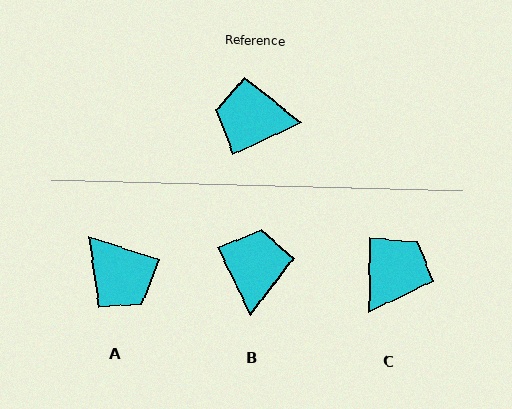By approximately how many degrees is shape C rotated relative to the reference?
Approximately 115 degrees clockwise.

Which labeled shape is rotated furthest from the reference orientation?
A, about 137 degrees away.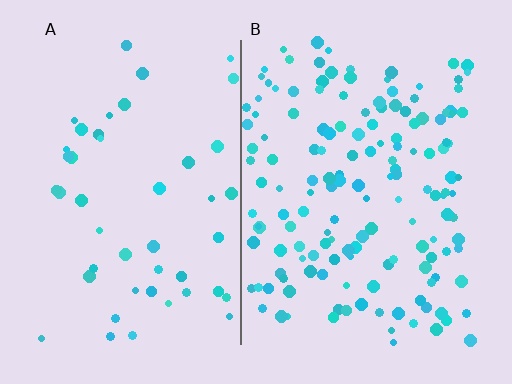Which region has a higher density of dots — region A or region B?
B (the right).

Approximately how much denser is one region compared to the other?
Approximately 3.3× — region B over region A.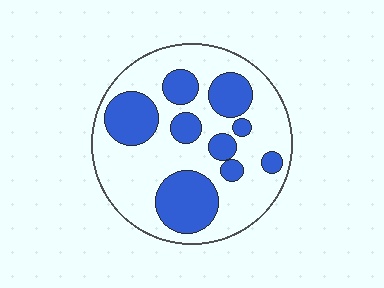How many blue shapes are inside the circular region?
9.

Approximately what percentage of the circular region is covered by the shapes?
Approximately 35%.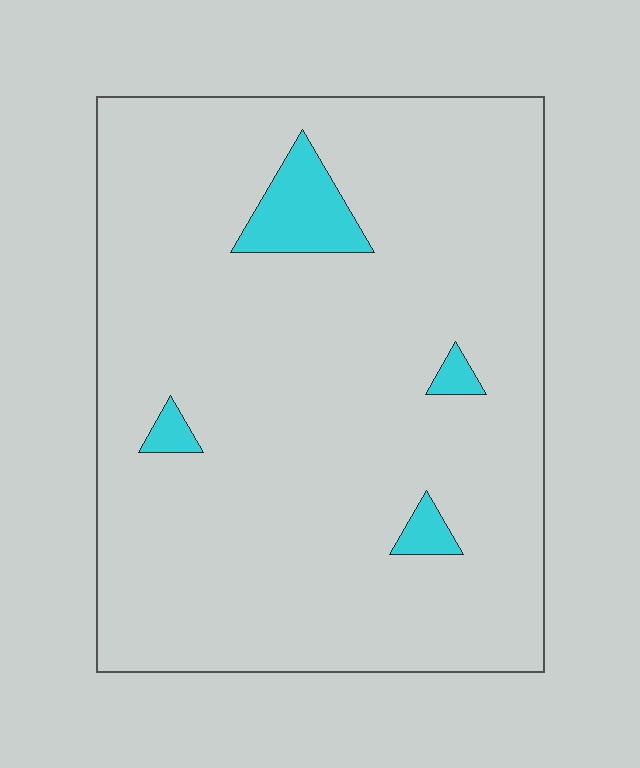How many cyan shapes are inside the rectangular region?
4.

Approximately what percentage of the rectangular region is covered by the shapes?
Approximately 5%.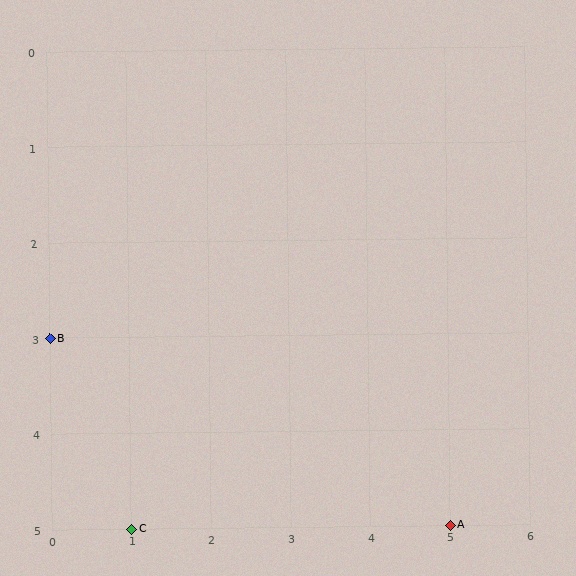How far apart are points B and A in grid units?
Points B and A are 5 columns and 2 rows apart (about 5.4 grid units diagonally).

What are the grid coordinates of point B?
Point B is at grid coordinates (0, 3).